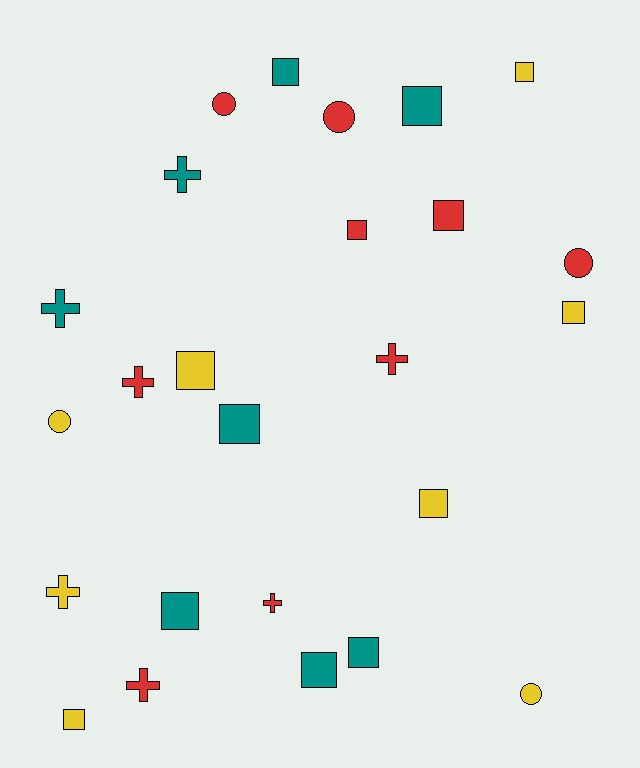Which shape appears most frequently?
Square, with 13 objects.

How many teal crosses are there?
There are 2 teal crosses.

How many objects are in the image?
There are 25 objects.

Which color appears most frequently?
Red, with 9 objects.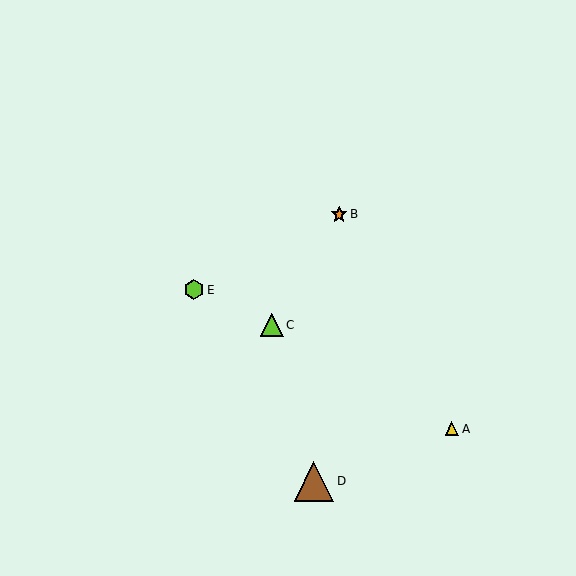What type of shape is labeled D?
Shape D is a brown triangle.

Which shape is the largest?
The brown triangle (labeled D) is the largest.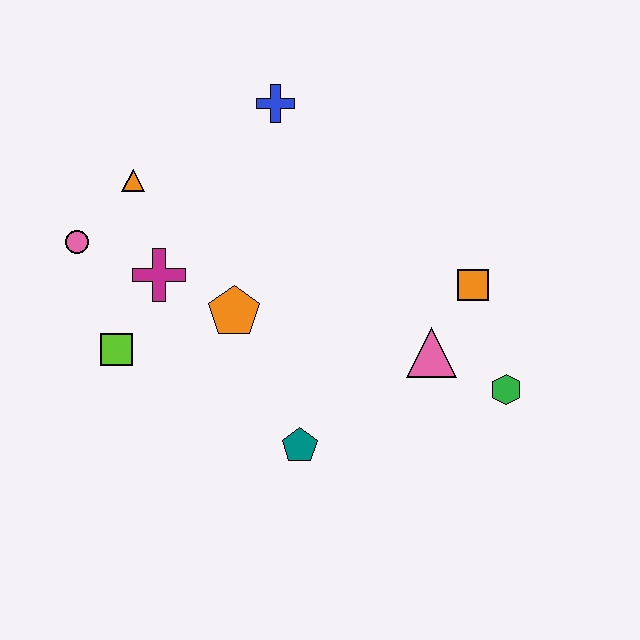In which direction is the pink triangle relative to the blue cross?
The pink triangle is below the blue cross.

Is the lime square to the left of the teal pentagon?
Yes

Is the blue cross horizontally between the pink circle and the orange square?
Yes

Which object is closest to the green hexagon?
The pink triangle is closest to the green hexagon.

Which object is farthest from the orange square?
The pink circle is farthest from the orange square.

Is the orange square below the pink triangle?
No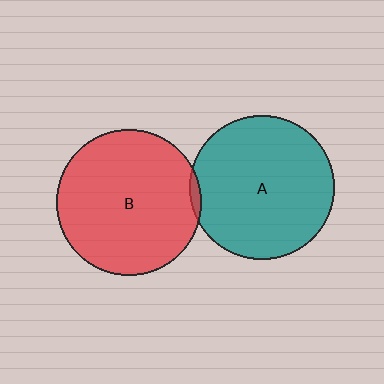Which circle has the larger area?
Circle B (red).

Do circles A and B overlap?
Yes.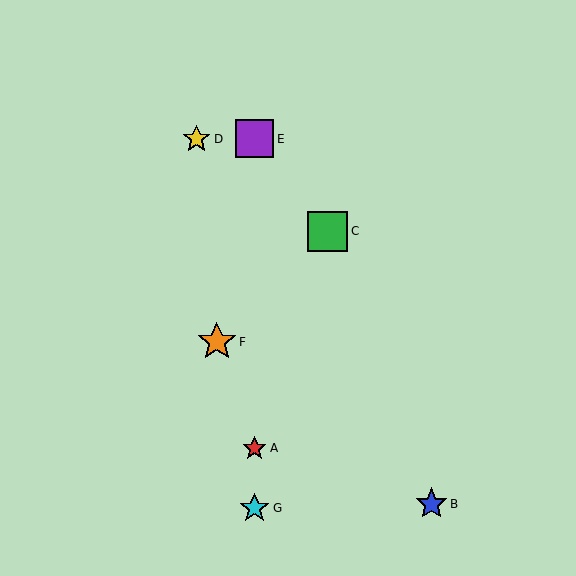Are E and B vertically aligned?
No, E is at x≈255 and B is at x≈431.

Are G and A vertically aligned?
Yes, both are at x≈255.